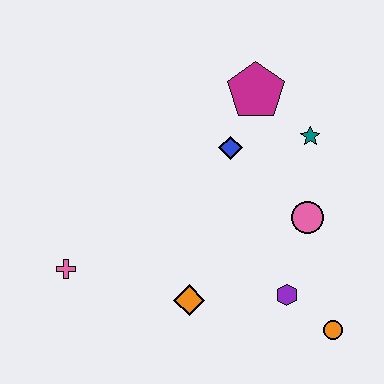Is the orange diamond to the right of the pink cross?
Yes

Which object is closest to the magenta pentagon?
The blue diamond is closest to the magenta pentagon.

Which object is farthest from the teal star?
The pink cross is farthest from the teal star.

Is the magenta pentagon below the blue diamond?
No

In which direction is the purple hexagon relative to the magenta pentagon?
The purple hexagon is below the magenta pentagon.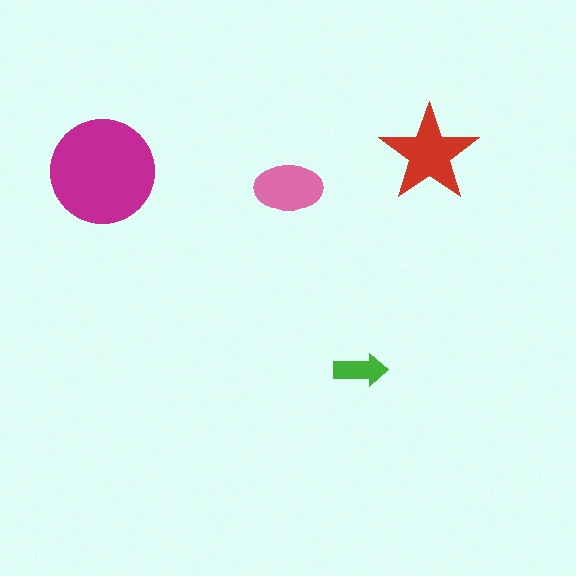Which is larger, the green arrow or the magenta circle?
The magenta circle.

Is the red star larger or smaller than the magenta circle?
Smaller.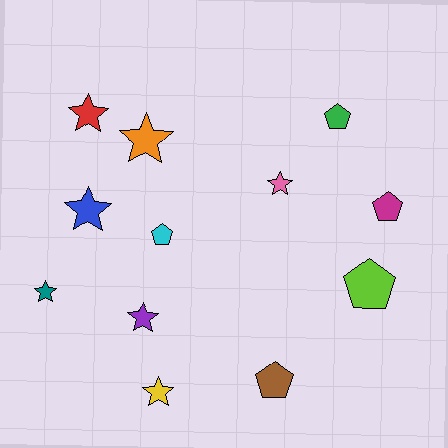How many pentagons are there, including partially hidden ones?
There are 5 pentagons.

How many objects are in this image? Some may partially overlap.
There are 12 objects.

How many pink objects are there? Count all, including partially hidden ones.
There is 1 pink object.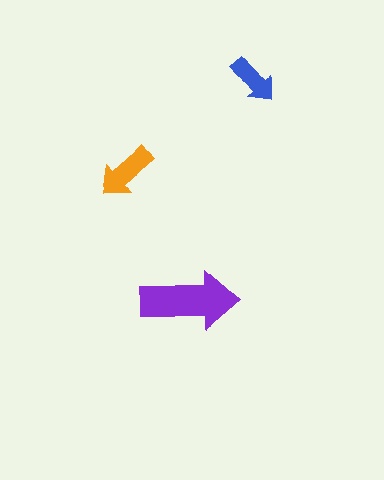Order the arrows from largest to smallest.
the purple one, the orange one, the blue one.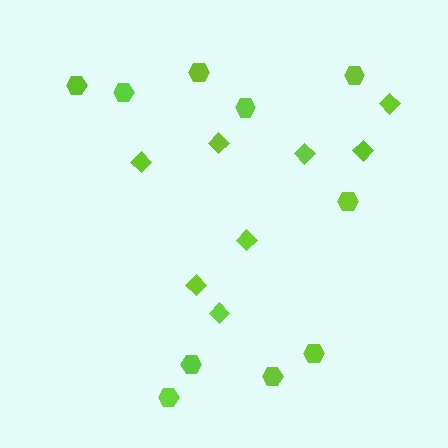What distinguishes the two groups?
There are 2 groups: one group of hexagons (10) and one group of diamonds (8).